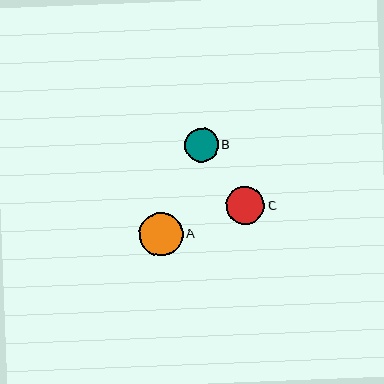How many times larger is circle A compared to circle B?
Circle A is approximately 1.3 times the size of circle B.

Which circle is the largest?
Circle A is the largest with a size of approximately 44 pixels.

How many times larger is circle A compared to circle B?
Circle A is approximately 1.3 times the size of circle B.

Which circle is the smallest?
Circle B is the smallest with a size of approximately 34 pixels.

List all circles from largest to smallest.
From largest to smallest: A, C, B.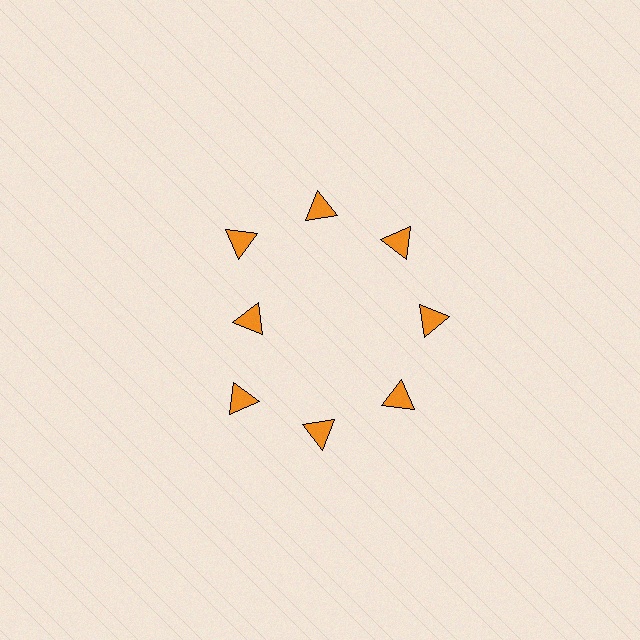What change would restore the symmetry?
The symmetry would be restored by moving it outward, back onto the ring so that all 8 triangles sit at equal angles and equal distance from the center.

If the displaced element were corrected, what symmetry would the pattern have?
It would have 8-fold rotational symmetry — the pattern would map onto itself every 45 degrees.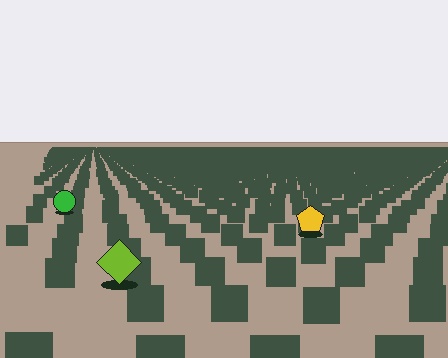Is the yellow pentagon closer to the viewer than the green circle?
Yes. The yellow pentagon is closer — you can tell from the texture gradient: the ground texture is coarser near it.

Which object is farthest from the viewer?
The green circle is farthest from the viewer. It appears smaller and the ground texture around it is denser.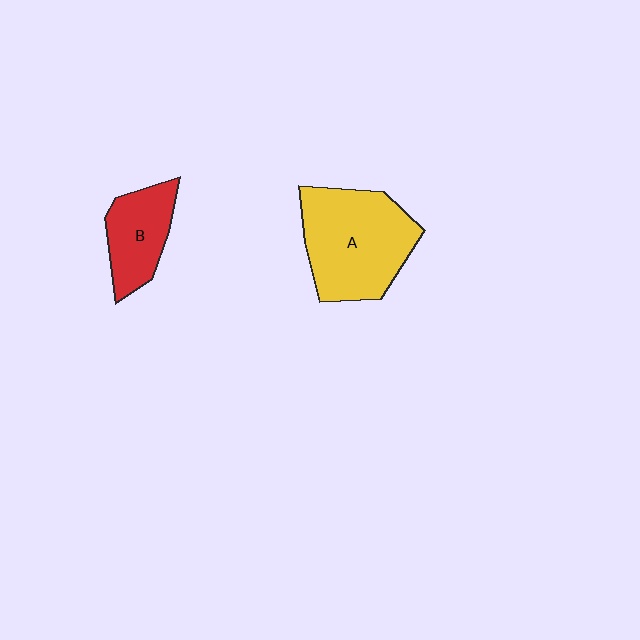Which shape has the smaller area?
Shape B (red).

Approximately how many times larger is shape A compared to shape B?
Approximately 1.8 times.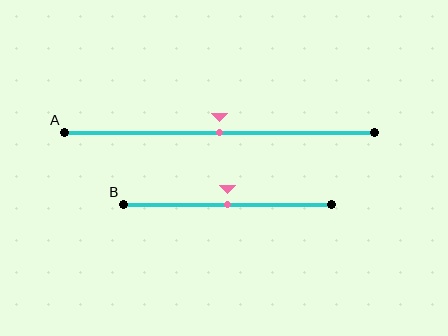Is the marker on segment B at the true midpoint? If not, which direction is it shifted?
Yes, the marker on segment B is at the true midpoint.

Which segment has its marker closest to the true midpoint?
Segment A has its marker closest to the true midpoint.